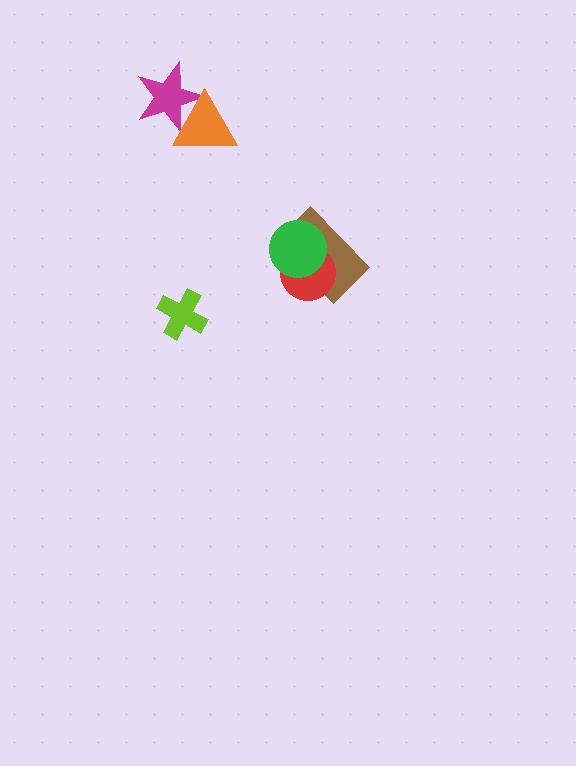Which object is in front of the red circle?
The green circle is in front of the red circle.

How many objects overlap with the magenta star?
1 object overlaps with the magenta star.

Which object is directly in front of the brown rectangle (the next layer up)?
The red circle is directly in front of the brown rectangle.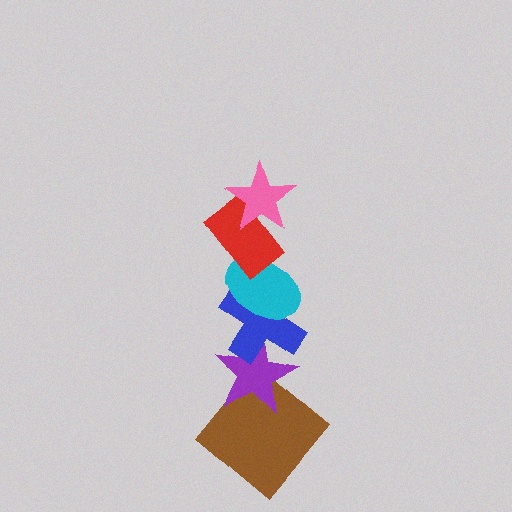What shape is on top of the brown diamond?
The purple star is on top of the brown diamond.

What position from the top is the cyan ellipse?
The cyan ellipse is 3rd from the top.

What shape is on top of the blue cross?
The cyan ellipse is on top of the blue cross.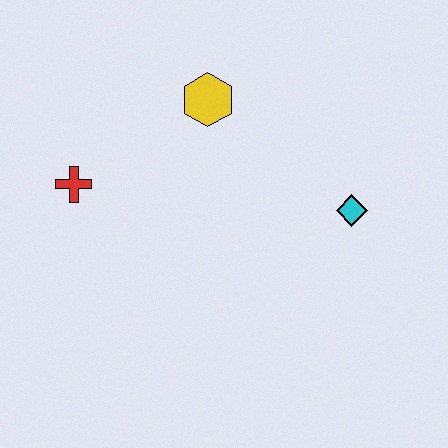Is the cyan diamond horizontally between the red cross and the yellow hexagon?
No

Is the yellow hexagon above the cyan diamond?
Yes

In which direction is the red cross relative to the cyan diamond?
The red cross is to the left of the cyan diamond.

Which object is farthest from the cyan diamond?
The red cross is farthest from the cyan diamond.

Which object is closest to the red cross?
The yellow hexagon is closest to the red cross.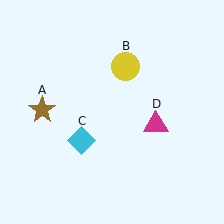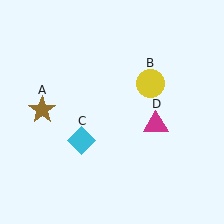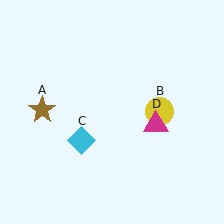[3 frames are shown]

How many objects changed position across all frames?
1 object changed position: yellow circle (object B).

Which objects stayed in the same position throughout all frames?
Brown star (object A) and cyan diamond (object C) and magenta triangle (object D) remained stationary.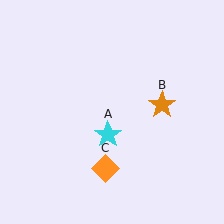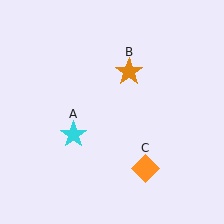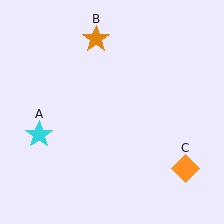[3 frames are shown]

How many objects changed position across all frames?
3 objects changed position: cyan star (object A), orange star (object B), orange diamond (object C).